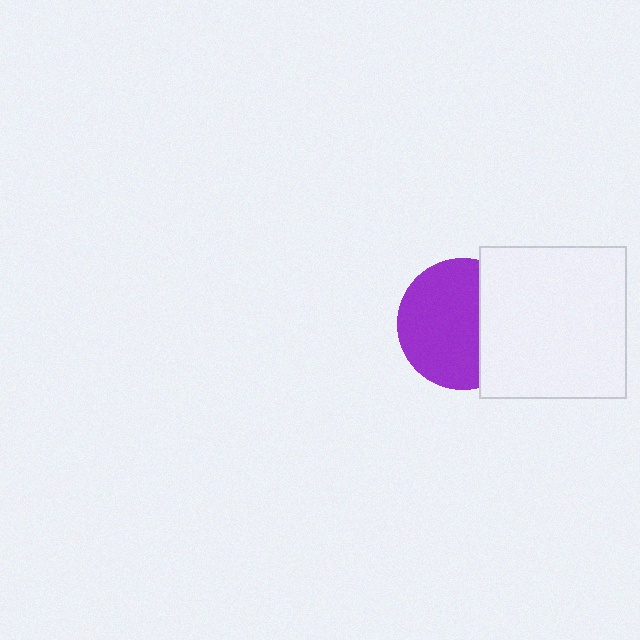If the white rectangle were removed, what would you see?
You would see the complete purple circle.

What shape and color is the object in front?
The object in front is a white rectangle.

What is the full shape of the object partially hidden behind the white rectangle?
The partially hidden object is a purple circle.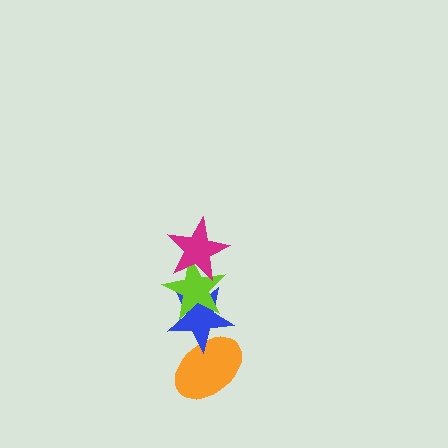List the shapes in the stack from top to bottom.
From top to bottom: the magenta star, the lime star, the blue star, the orange ellipse.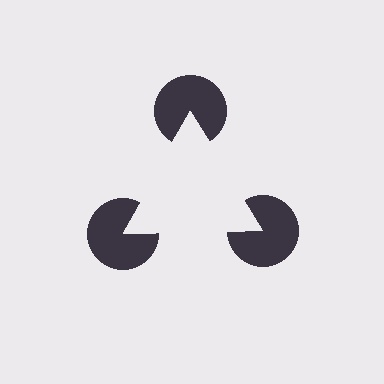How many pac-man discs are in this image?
There are 3 — one at each vertex of the illusory triangle.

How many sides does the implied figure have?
3 sides.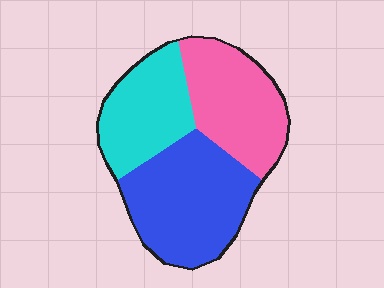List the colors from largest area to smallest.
From largest to smallest: blue, pink, cyan.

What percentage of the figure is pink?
Pink takes up about one third (1/3) of the figure.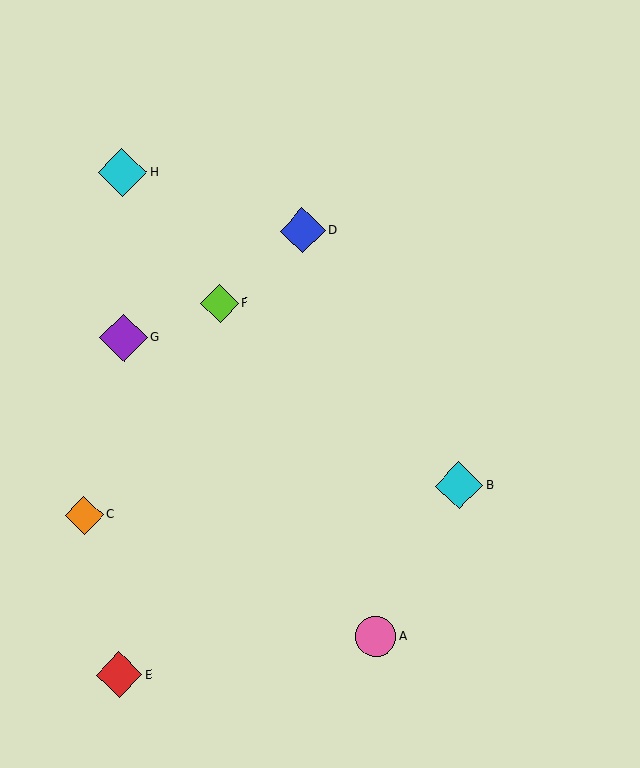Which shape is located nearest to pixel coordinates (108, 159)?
The cyan diamond (labeled H) at (122, 173) is nearest to that location.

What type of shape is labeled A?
Shape A is a pink circle.